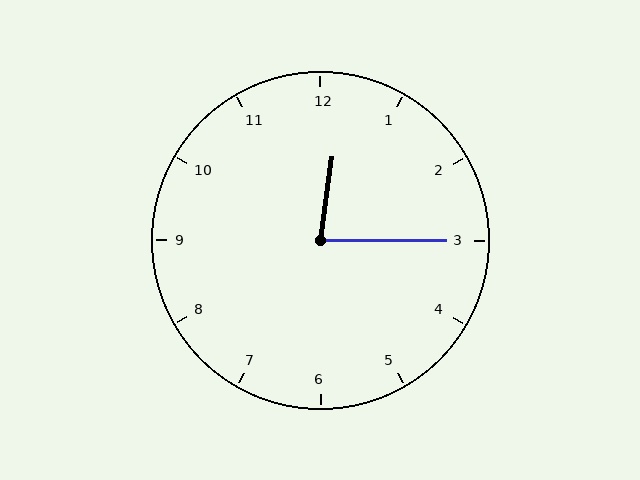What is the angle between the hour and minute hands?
Approximately 82 degrees.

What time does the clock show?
12:15.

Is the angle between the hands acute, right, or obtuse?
It is acute.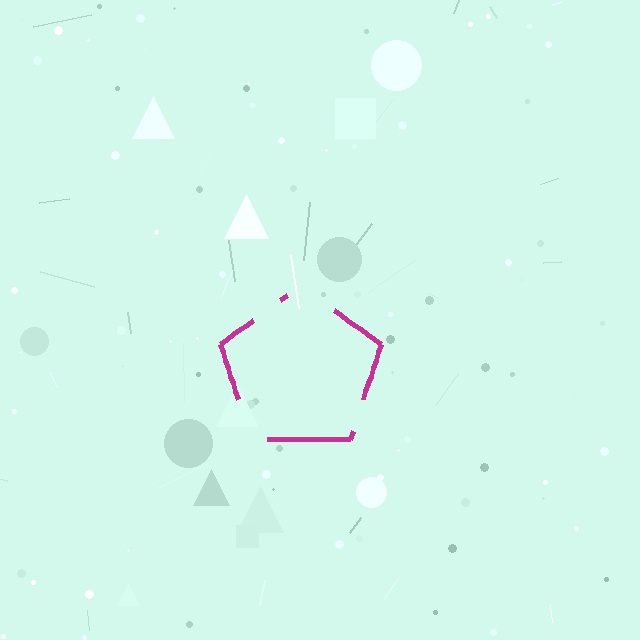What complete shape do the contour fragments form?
The contour fragments form a pentagon.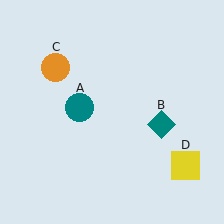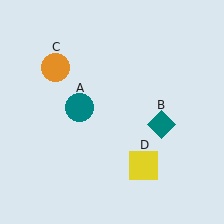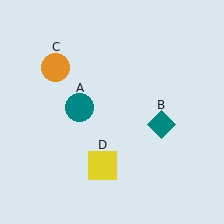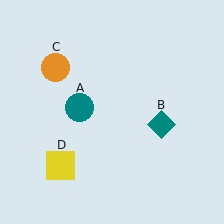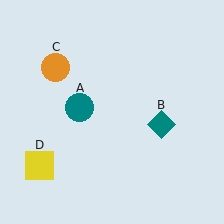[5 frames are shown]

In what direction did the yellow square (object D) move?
The yellow square (object D) moved left.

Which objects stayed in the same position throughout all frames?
Teal circle (object A) and teal diamond (object B) and orange circle (object C) remained stationary.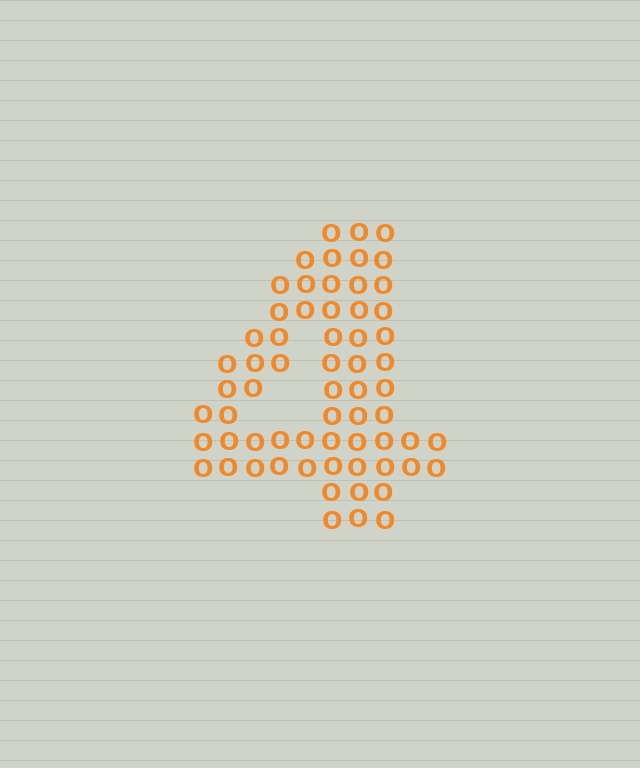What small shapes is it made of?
It is made of small letter O's.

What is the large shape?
The large shape is the digit 4.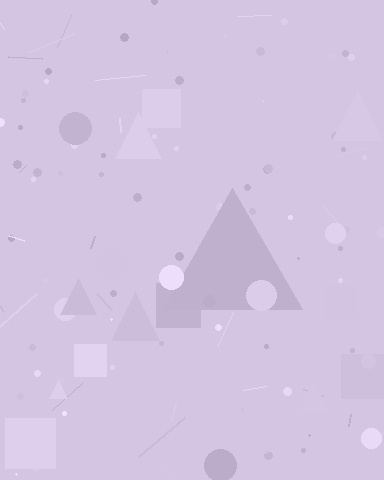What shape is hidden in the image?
A triangle is hidden in the image.